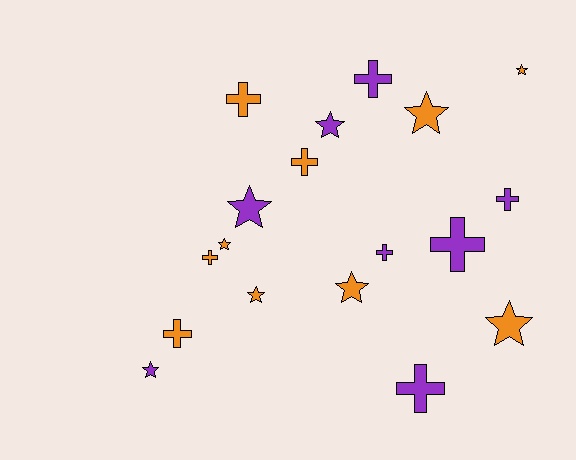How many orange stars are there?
There are 6 orange stars.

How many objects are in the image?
There are 18 objects.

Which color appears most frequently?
Orange, with 10 objects.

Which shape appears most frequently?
Cross, with 9 objects.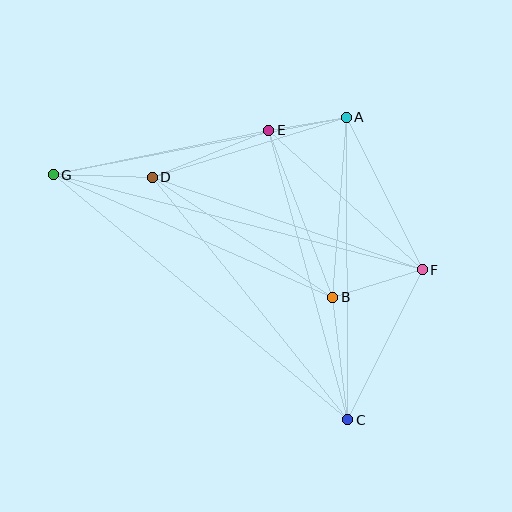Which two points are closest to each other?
Points A and E are closest to each other.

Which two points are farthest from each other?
Points C and G are farthest from each other.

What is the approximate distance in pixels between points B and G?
The distance between B and G is approximately 305 pixels.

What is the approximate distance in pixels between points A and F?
The distance between A and F is approximately 170 pixels.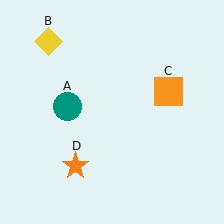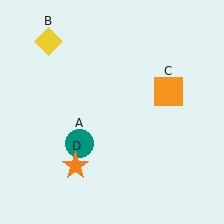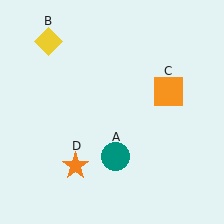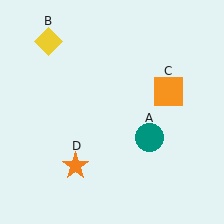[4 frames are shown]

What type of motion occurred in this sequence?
The teal circle (object A) rotated counterclockwise around the center of the scene.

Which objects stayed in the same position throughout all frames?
Yellow diamond (object B) and orange square (object C) and orange star (object D) remained stationary.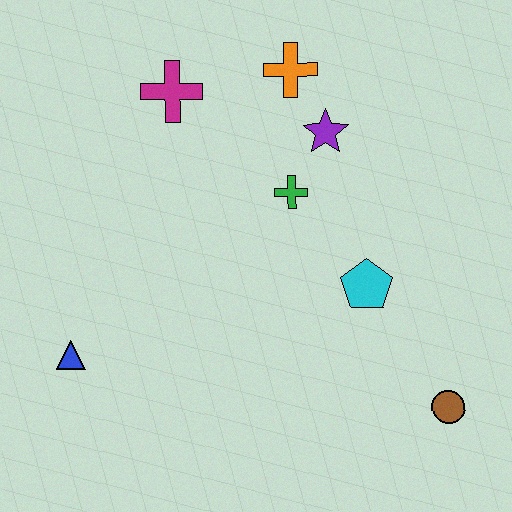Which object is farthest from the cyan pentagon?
The blue triangle is farthest from the cyan pentagon.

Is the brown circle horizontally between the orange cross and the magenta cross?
No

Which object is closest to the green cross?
The purple star is closest to the green cross.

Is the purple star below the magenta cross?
Yes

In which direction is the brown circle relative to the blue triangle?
The brown circle is to the right of the blue triangle.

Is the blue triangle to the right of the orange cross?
No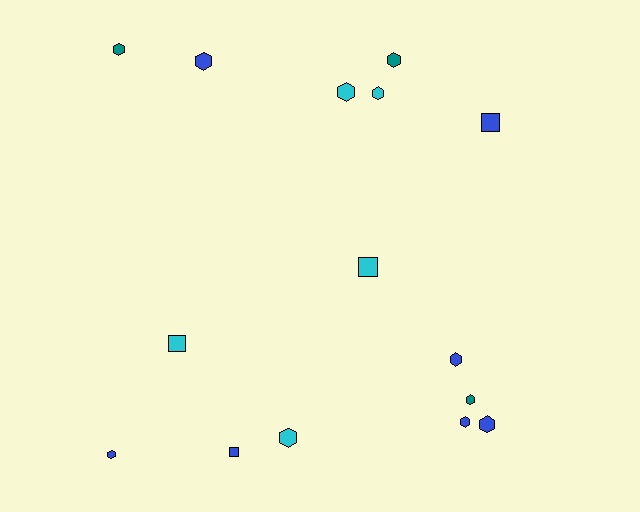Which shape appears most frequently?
Hexagon, with 11 objects.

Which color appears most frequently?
Blue, with 7 objects.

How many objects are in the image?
There are 15 objects.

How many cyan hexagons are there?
There are 3 cyan hexagons.